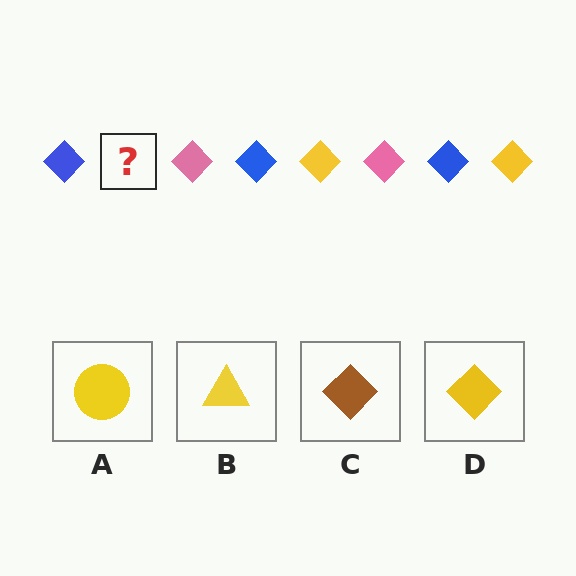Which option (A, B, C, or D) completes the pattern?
D.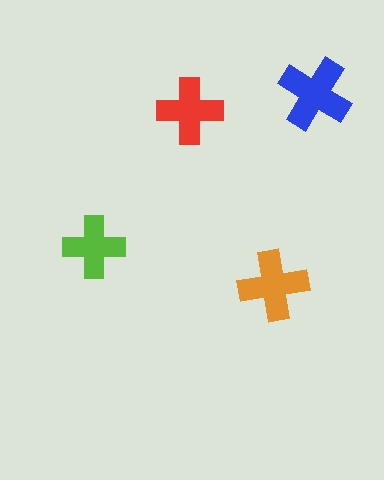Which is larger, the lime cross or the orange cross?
The orange one.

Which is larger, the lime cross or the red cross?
The red one.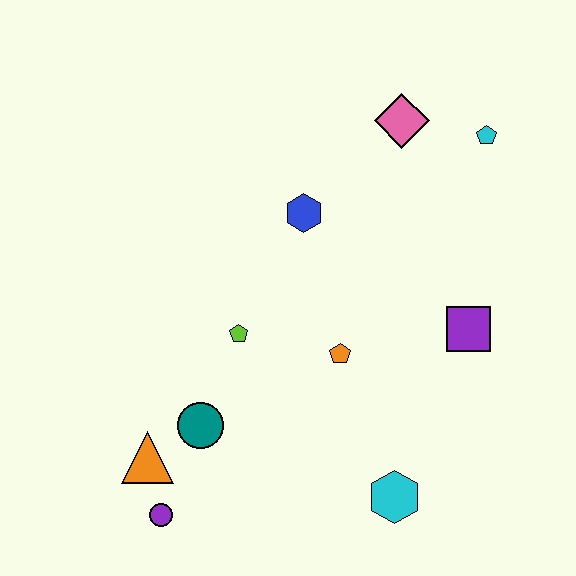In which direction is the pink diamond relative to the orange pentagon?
The pink diamond is above the orange pentagon.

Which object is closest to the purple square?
The orange pentagon is closest to the purple square.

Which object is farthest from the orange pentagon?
The cyan pentagon is farthest from the orange pentagon.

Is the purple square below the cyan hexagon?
No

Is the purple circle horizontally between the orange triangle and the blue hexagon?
Yes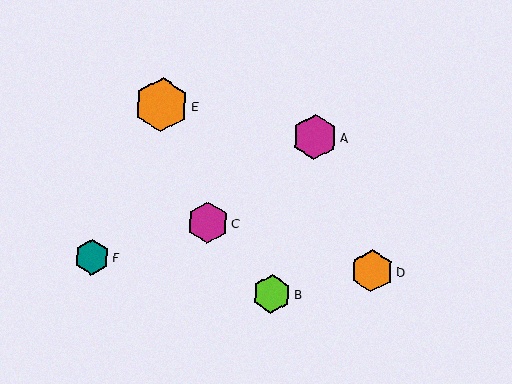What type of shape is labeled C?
Shape C is a magenta hexagon.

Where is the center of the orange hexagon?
The center of the orange hexagon is at (372, 271).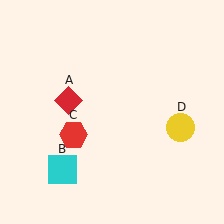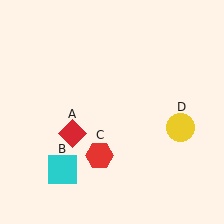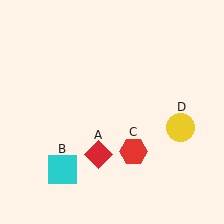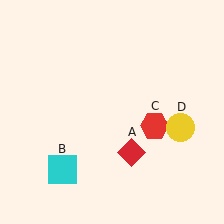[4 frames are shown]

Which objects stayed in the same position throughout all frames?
Cyan square (object B) and yellow circle (object D) remained stationary.